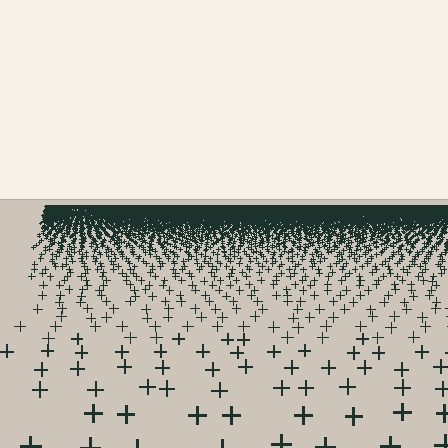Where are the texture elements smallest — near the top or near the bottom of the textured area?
Near the top.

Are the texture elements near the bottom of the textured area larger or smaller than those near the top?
Larger. Near the bottom, elements are closer to the viewer and appear at a bigger on-screen size.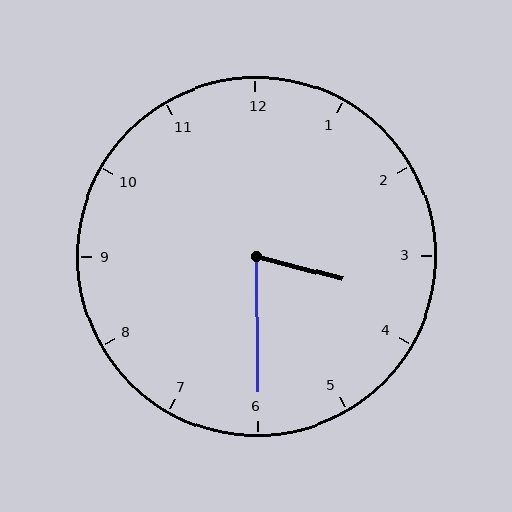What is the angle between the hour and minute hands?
Approximately 75 degrees.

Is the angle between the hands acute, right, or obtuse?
It is acute.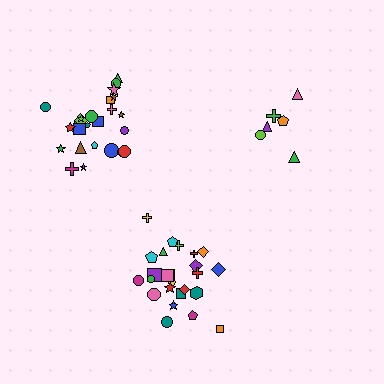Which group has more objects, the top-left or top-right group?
The top-left group.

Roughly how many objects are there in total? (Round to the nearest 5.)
Roughly 55 objects in total.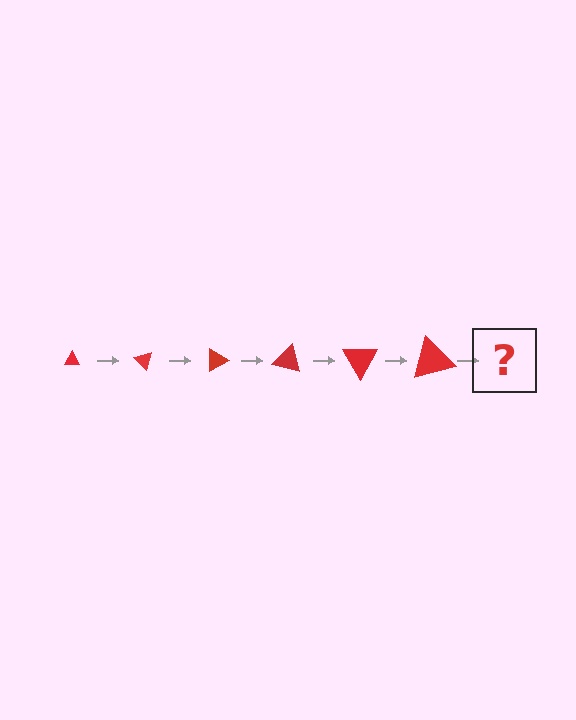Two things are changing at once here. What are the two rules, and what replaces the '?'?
The two rules are that the triangle grows larger each step and it rotates 45 degrees each step. The '?' should be a triangle, larger than the previous one and rotated 270 degrees from the start.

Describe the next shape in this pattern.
It should be a triangle, larger than the previous one and rotated 270 degrees from the start.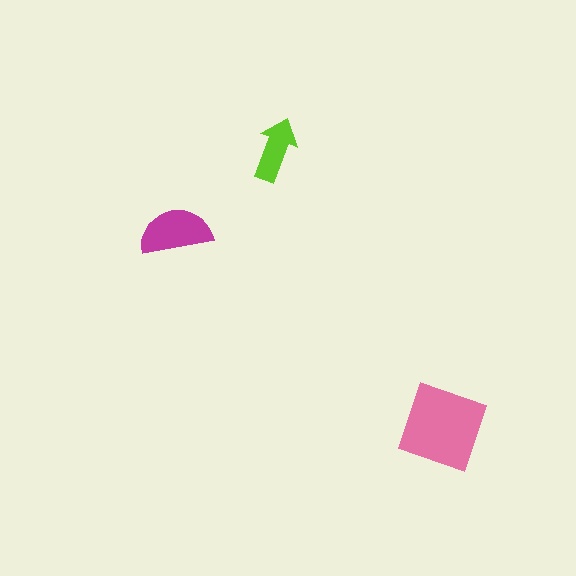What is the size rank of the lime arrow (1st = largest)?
3rd.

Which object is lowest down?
The pink diamond is bottommost.